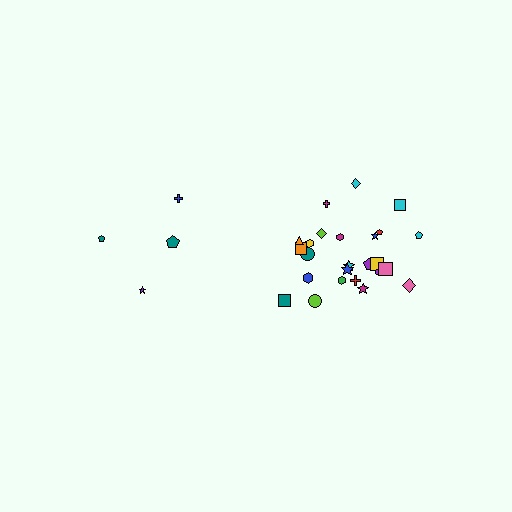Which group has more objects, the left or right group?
The right group.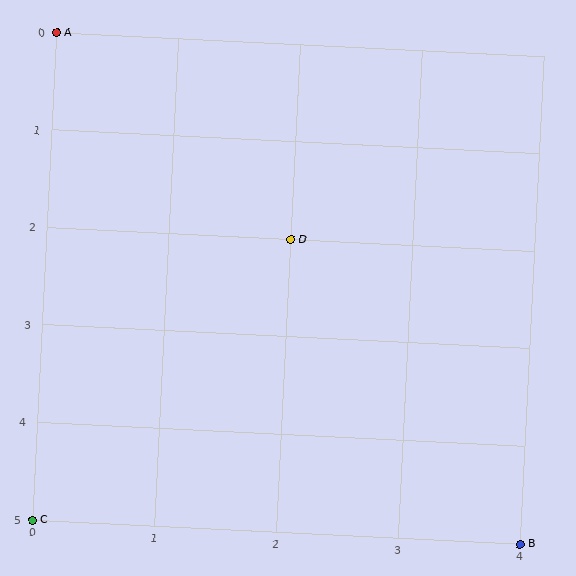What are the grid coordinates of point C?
Point C is at grid coordinates (0, 5).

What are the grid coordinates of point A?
Point A is at grid coordinates (0, 0).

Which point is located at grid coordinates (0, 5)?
Point C is at (0, 5).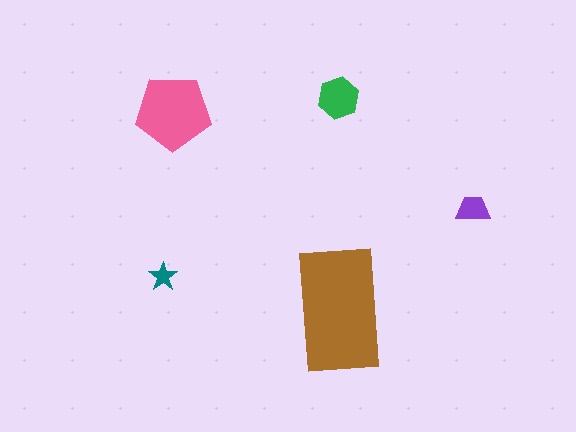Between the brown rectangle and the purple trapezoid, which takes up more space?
The brown rectangle.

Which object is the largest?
The brown rectangle.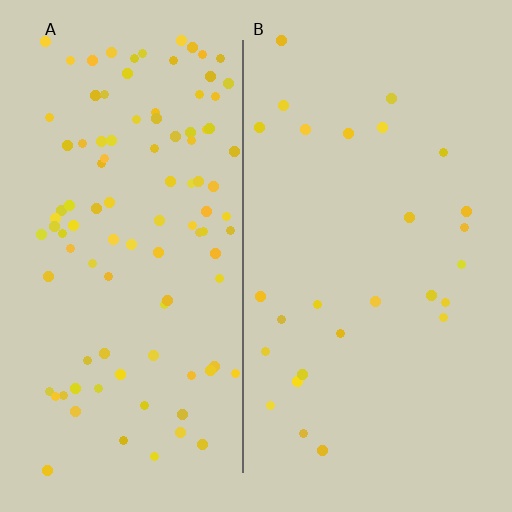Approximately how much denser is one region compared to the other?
Approximately 3.8× — region A over region B.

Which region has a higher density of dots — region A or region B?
A (the left).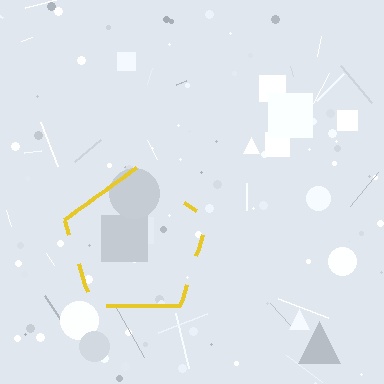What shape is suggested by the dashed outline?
The dashed outline suggests a pentagon.